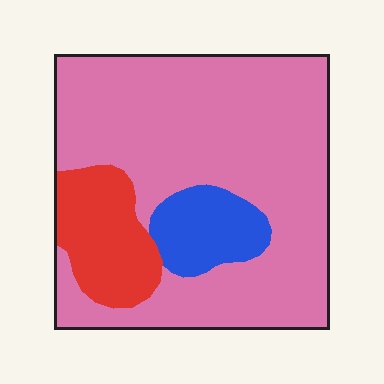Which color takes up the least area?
Blue, at roughly 10%.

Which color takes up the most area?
Pink, at roughly 75%.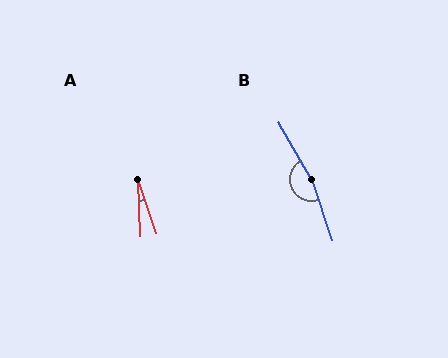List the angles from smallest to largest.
A (17°), B (168°).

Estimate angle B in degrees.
Approximately 168 degrees.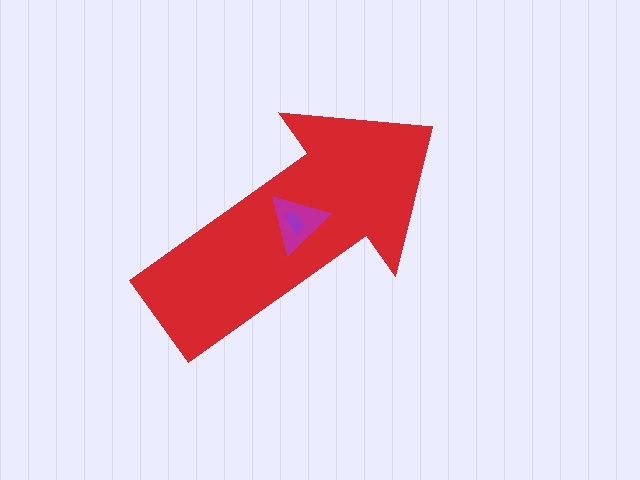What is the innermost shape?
The purple semicircle.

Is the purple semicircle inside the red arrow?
Yes.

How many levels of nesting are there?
3.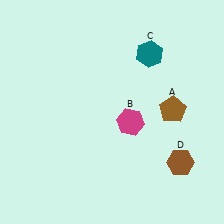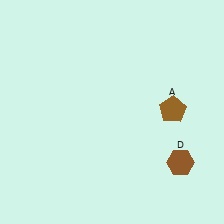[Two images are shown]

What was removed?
The teal hexagon (C), the magenta hexagon (B) were removed in Image 2.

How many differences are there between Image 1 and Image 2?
There are 2 differences between the two images.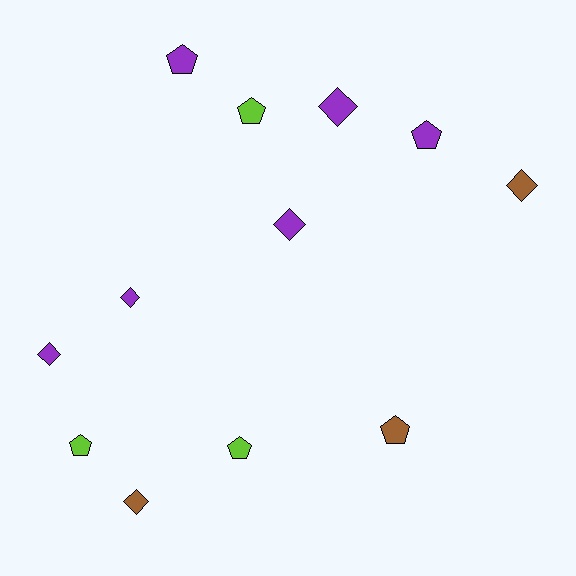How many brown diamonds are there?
There are 2 brown diamonds.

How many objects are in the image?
There are 12 objects.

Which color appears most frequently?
Purple, with 6 objects.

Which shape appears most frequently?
Diamond, with 6 objects.